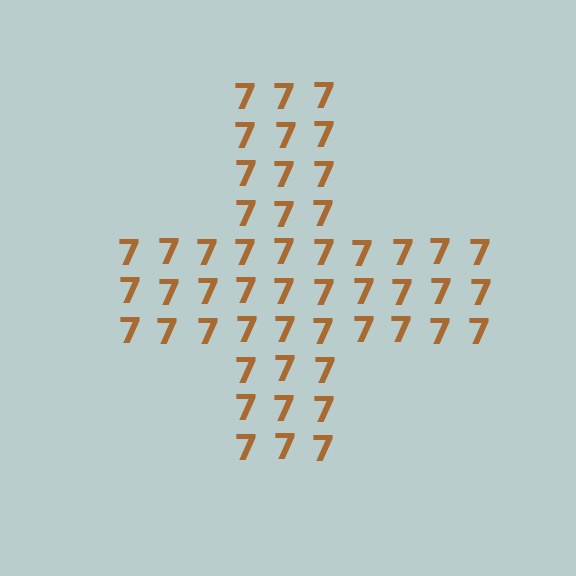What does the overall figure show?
The overall figure shows a cross.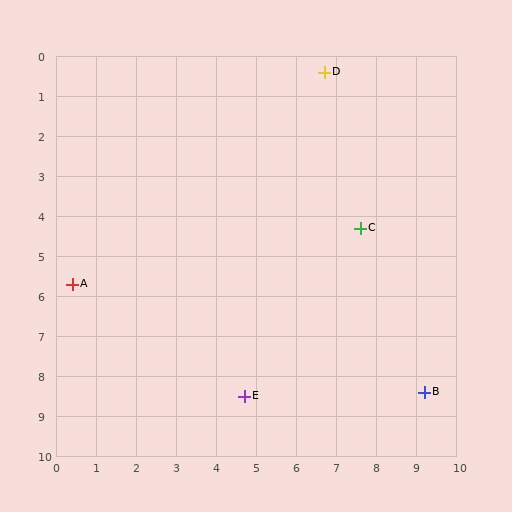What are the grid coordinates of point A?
Point A is at approximately (0.4, 5.7).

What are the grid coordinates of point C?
Point C is at approximately (7.6, 4.3).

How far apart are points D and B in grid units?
Points D and B are about 8.4 grid units apart.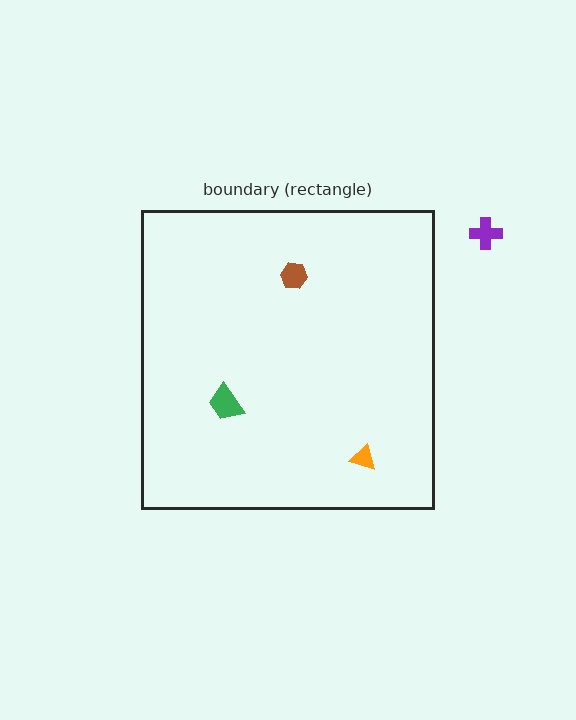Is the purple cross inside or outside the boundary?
Outside.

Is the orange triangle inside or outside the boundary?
Inside.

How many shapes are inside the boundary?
3 inside, 1 outside.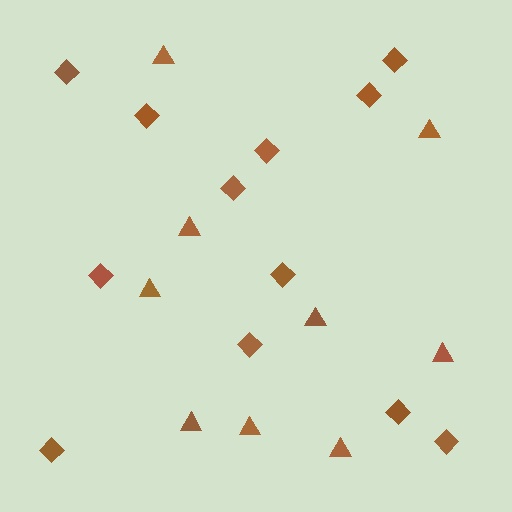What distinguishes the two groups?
There are 2 groups: one group of diamonds (12) and one group of triangles (9).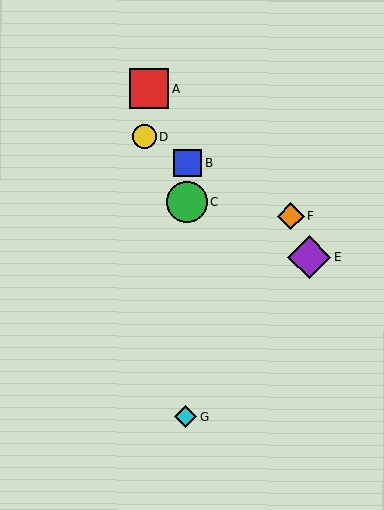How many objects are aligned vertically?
3 objects (B, C, G) are aligned vertically.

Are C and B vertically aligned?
Yes, both are at x≈187.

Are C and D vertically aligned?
No, C is at x≈187 and D is at x≈144.